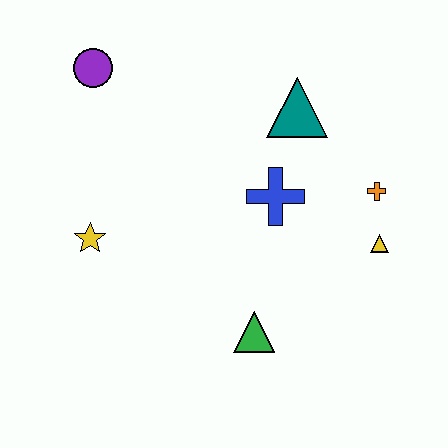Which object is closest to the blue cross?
The teal triangle is closest to the blue cross.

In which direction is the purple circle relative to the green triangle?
The purple circle is above the green triangle.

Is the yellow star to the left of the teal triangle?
Yes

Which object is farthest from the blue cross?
The purple circle is farthest from the blue cross.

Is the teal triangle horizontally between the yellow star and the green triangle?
No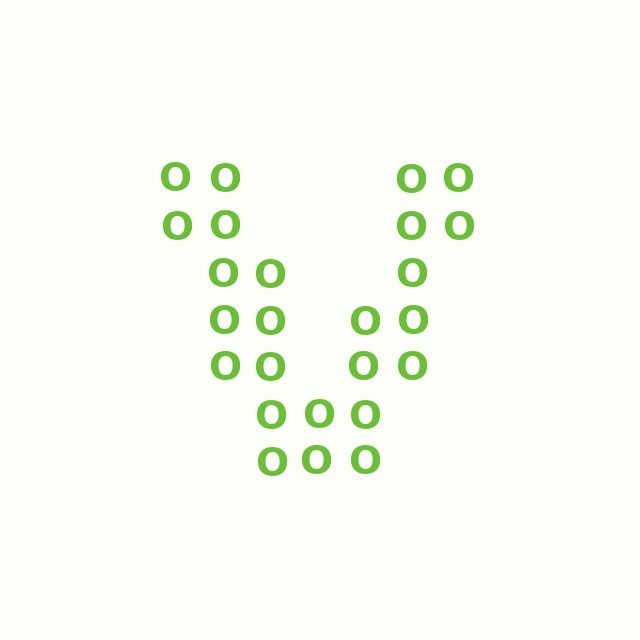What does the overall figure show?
The overall figure shows the letter V.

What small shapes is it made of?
It is made of small letter O's.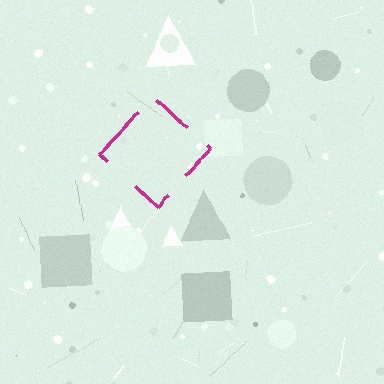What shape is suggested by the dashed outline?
The dashed outline suggests a diamond.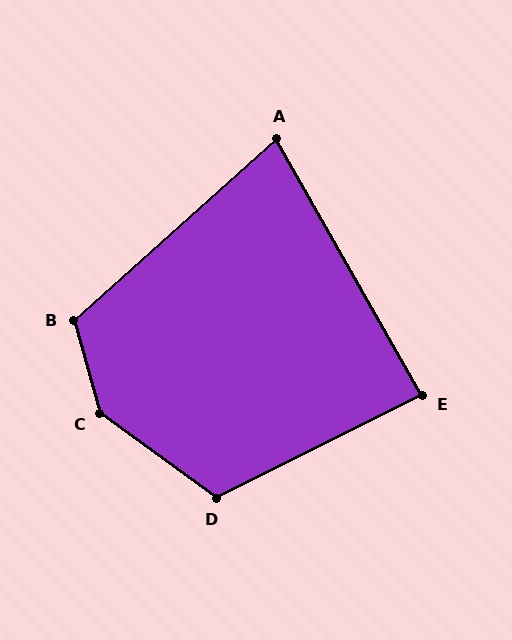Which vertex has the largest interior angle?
C, at approximately 141 degrees.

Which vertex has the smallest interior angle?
A, at approximately 78 degrees.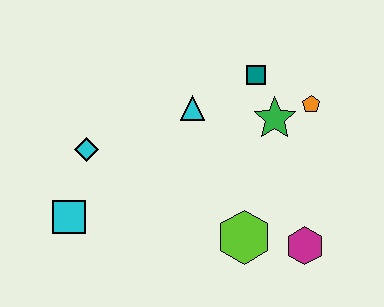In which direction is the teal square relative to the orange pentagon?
The teal square is to the left of the orange pentagon.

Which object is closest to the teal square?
The green star is closest to the teal square.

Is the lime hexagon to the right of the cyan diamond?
Yes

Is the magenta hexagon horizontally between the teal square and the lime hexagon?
No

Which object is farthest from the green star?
The cyan square is farthest from the green star.